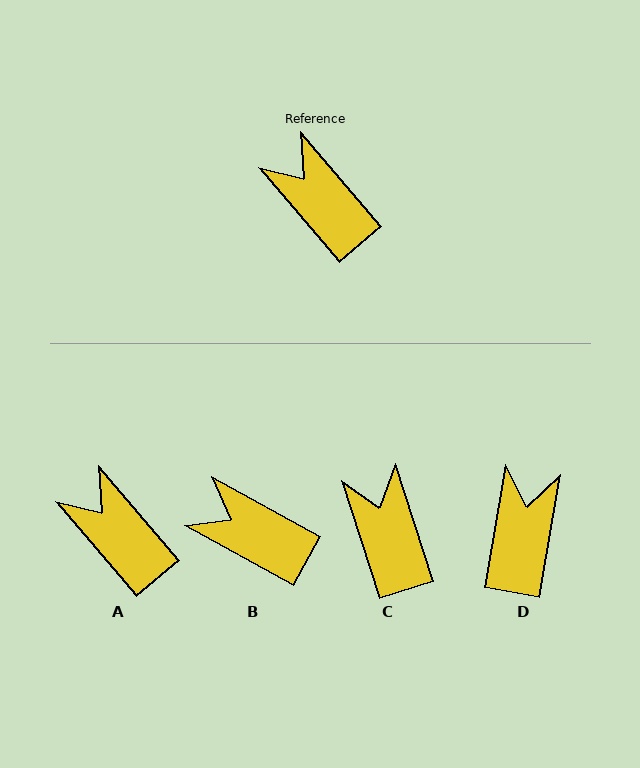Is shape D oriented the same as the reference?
No, it is off by about 50 degrees.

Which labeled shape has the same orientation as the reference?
A.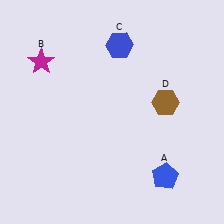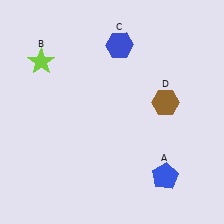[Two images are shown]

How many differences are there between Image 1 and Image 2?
There is 1 difference between the two images.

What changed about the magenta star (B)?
In Image 1, B is magenta. In Image 2, it changed to lime.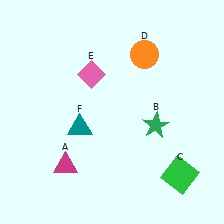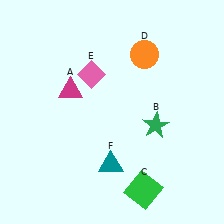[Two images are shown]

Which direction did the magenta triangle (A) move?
The magenta triangle (A) moved up.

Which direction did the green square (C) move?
The green square (C) moved left.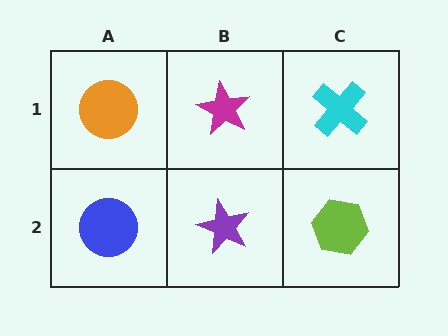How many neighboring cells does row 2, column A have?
2.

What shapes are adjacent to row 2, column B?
A magenta star (row 1, column B), a blue circle (row 2, column A), a lime hexagon (row 2, column C).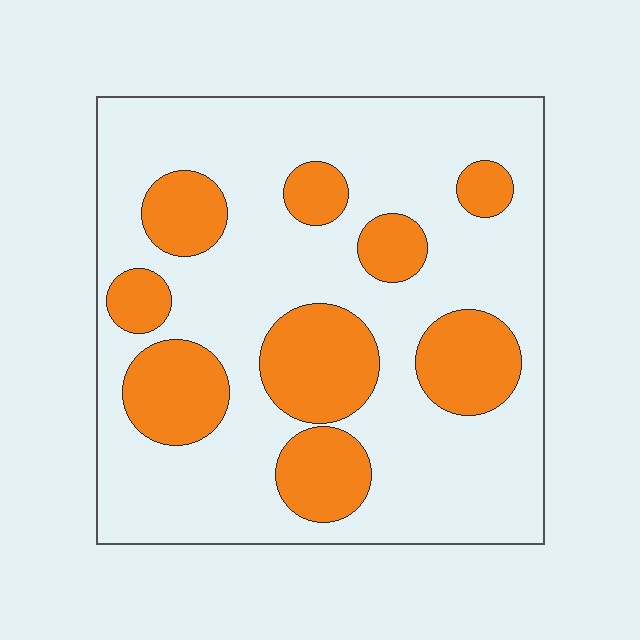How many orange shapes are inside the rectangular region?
9.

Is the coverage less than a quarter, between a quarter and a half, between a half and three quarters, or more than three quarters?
Between a quarter and a half.